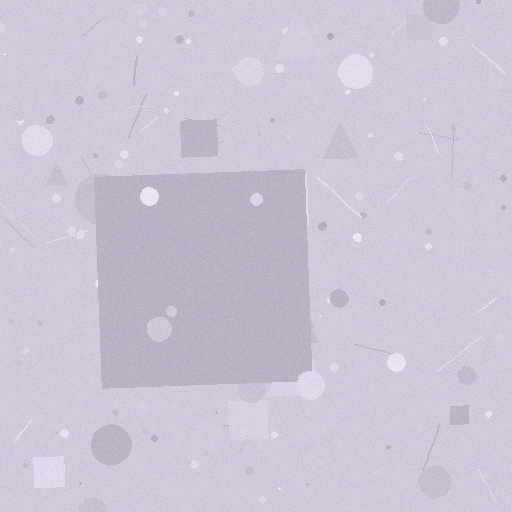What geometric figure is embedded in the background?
A square is embedded in the background.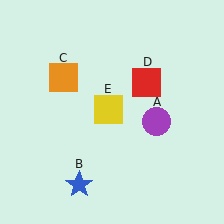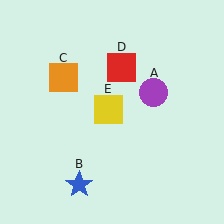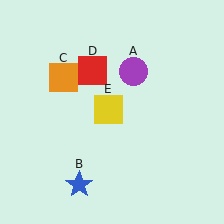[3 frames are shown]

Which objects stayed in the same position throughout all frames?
Blue star (object B) and orange square (object C) and yellow square (object E) remained stationary.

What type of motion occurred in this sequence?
The purple circle (object A), red square (object D) rotated counterclockwise around the center of the scene.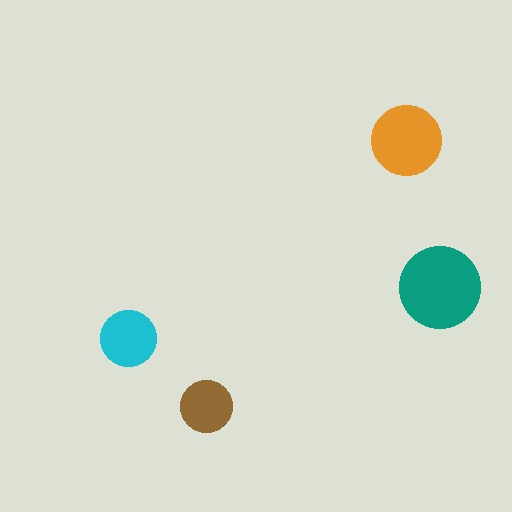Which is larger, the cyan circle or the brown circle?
The cyan one.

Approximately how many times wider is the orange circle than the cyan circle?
About 1.5 times wider.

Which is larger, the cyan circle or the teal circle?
The teal one.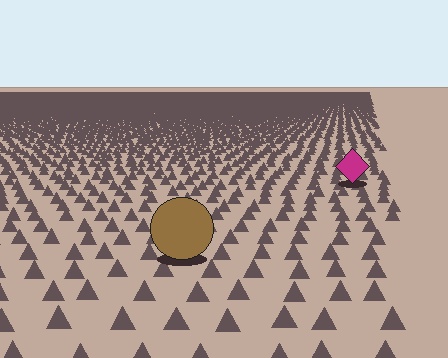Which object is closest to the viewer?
The brown circle is closest. The texture marks near it are larger and more spread out.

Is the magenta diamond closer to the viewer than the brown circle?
No. The brown circle is closer — you can tell from the texture gradient: the ground texture is coarser near it.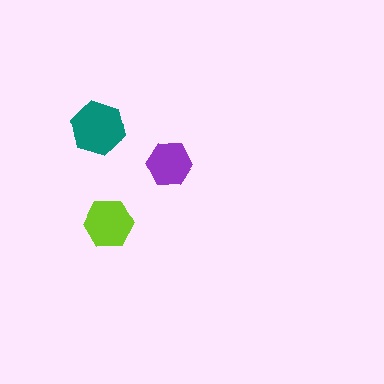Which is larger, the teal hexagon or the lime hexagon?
The teal one.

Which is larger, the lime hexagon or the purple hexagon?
The lime one.